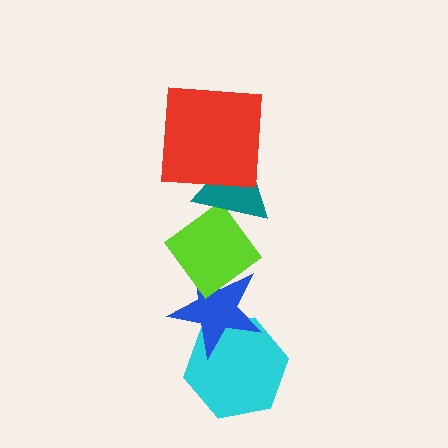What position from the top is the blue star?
The blue star is 4th from the top.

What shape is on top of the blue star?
The lime diamond is on top of the blue star.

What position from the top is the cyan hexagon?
The cyan hexagon is 5th from the top.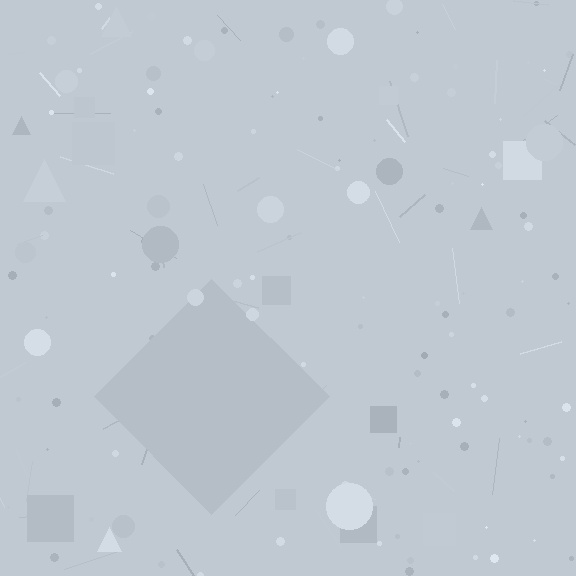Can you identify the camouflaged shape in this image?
The camouflaged shape is a diamond.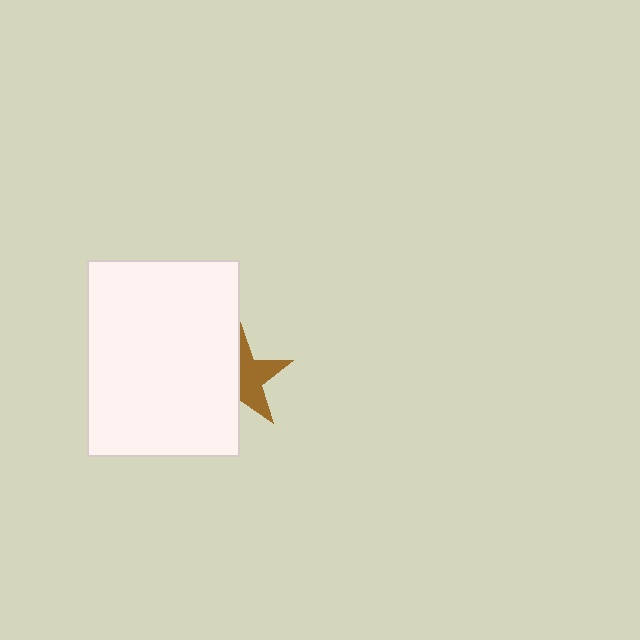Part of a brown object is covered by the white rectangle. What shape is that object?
It is a star.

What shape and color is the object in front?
The object in front is a white rectangle.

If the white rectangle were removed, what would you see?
You would see the complete brown star.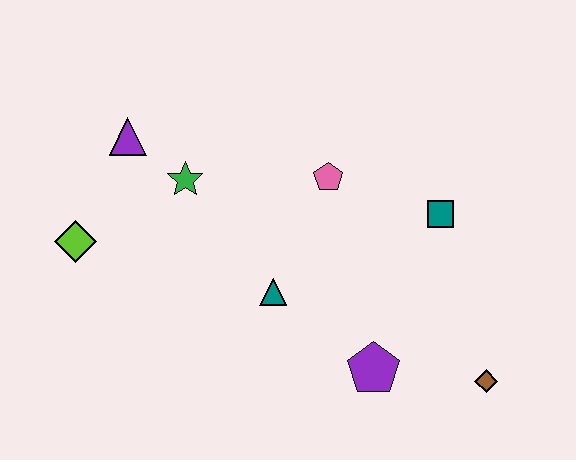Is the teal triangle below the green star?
Yes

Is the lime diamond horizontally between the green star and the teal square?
No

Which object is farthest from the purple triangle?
The brown diamond is farthest from the purple triangle.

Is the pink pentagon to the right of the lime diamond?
Yes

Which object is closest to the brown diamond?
The purple pentagon is closest to the brown diamond.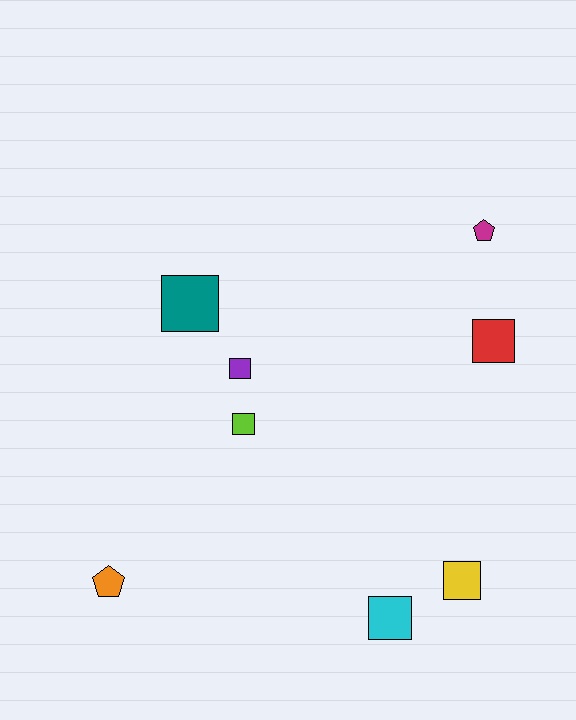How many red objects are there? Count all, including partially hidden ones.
There is 1 red object.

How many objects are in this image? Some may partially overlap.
There are 8 objects.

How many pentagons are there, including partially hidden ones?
There are 2 pentagons.